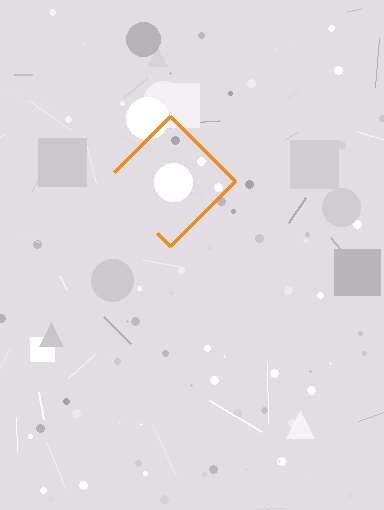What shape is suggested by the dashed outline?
The dashed outline suggests a diamond.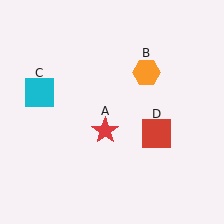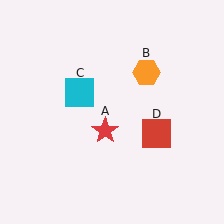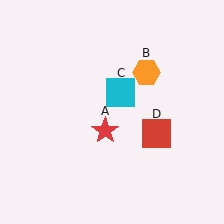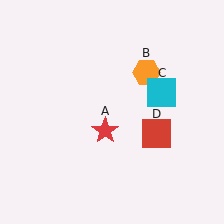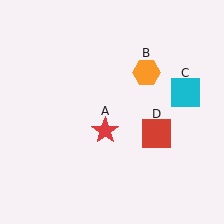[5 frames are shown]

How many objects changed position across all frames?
1 object changed position: cyan square (object C).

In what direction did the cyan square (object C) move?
The cyan square (object C) moved right.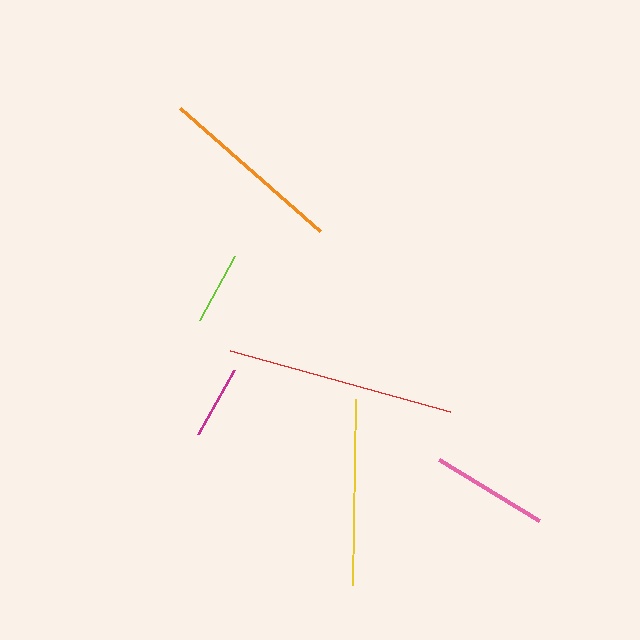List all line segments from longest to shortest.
From longest to shortest: red, yellow, orange, pink, magenta, lime.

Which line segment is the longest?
The red line is the longest at approximately 229 pixels.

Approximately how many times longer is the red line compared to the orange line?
The red line is approximately 1.2 times the length of the orange line.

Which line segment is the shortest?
The lime line is the shortest at approximately 73 pixels.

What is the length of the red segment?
The red segment is approximately 229 pixels long.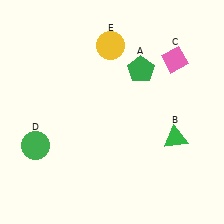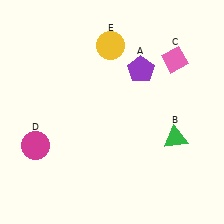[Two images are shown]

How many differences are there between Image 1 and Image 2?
There are 2 differences between the two images.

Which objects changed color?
A changed from green to purple. D changed from green to magenta.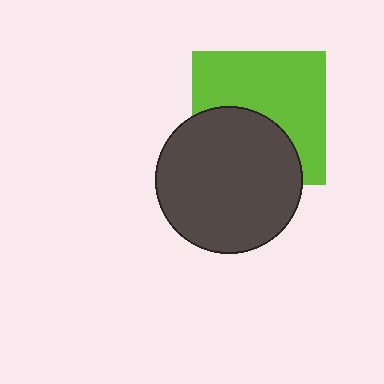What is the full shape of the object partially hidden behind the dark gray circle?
The partially hidden object is a lime square.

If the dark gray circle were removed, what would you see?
You would see the complete lime square.